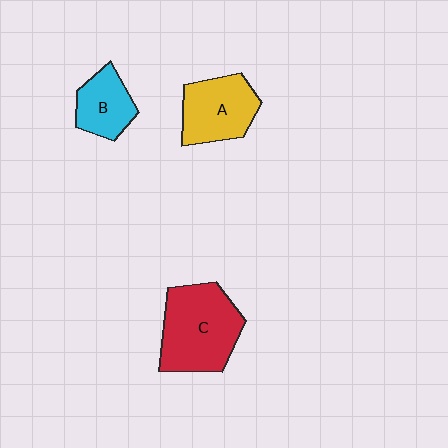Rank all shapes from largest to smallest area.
From largest to smallest: C (red), A (yellow), B (cyan).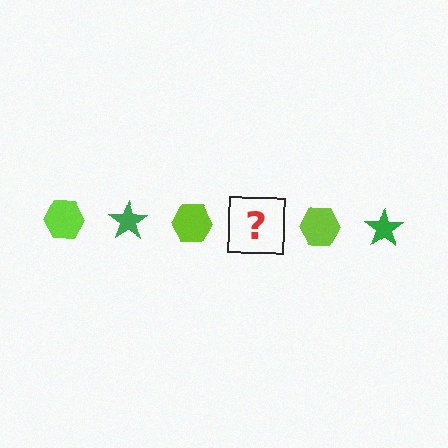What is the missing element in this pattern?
The missing element is a green star.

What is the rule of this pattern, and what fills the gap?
The rule is that the pattern alternates between lime hexagon and green star. The gap should be filled with a green star.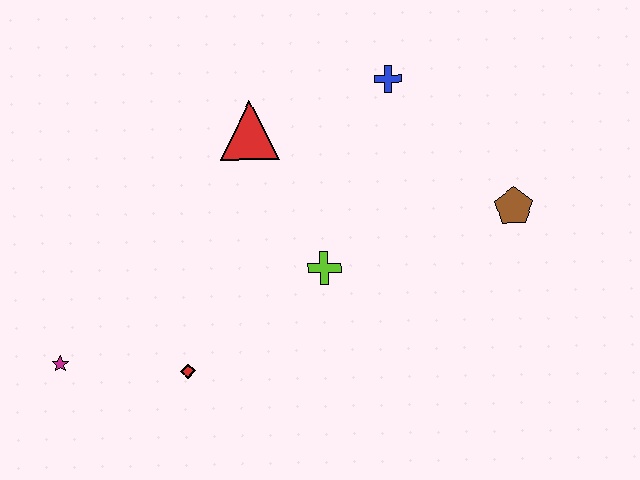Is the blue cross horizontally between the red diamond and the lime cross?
No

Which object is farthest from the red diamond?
The brown pentagon is farthest from the red diamond.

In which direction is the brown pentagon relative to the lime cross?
The brown pentagon is to the right of the lime cross.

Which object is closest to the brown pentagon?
The blue cross is closest to the brown pentagon.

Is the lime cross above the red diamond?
Yes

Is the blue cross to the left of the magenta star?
No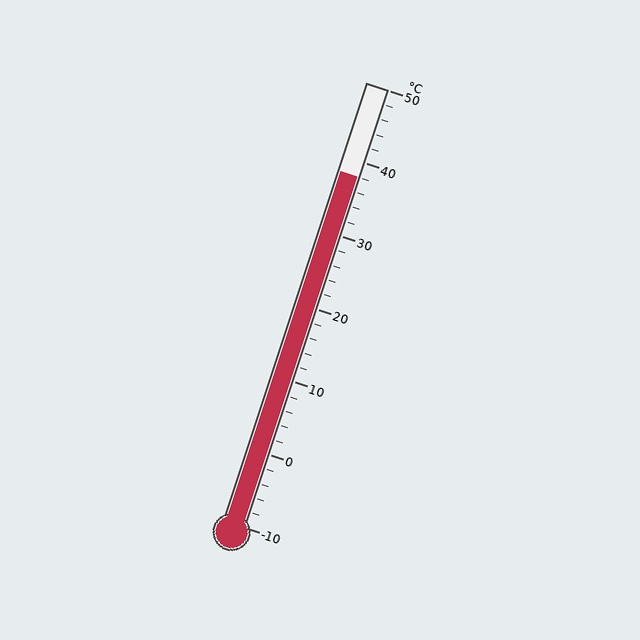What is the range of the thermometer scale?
The thermometer scale ranges from -10°C to 50°C.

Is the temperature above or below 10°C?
The temperature is above 10°C.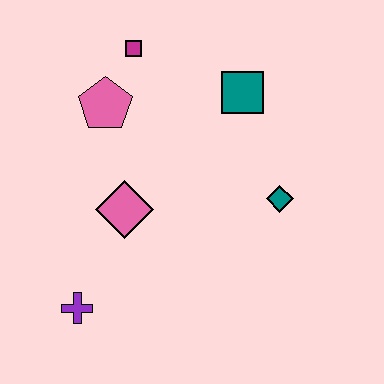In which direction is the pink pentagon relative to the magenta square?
The pink pentagon is below the magenta square.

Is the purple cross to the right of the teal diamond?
No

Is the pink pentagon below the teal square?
Yes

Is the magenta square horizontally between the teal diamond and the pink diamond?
Yes